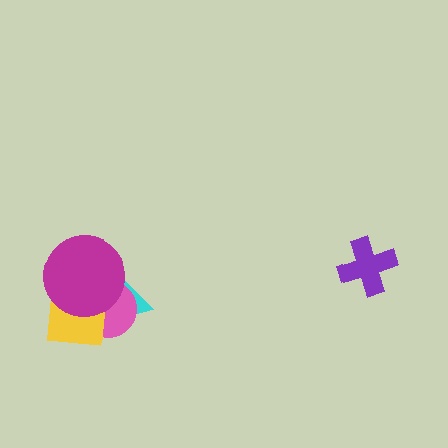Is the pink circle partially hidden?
Yes, it is partially covered by another shape.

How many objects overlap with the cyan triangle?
3 objects overlap with the cyan triangle.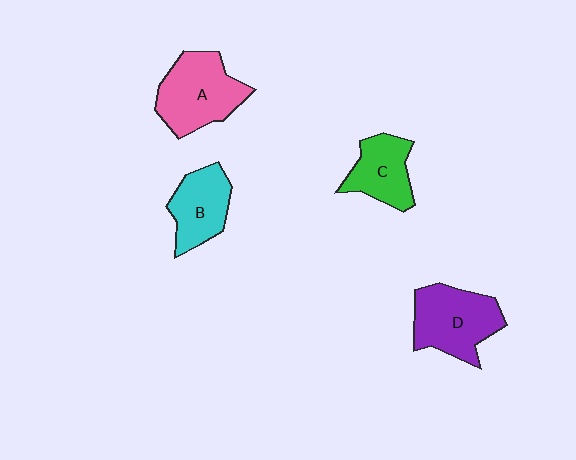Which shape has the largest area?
Shape A (pink).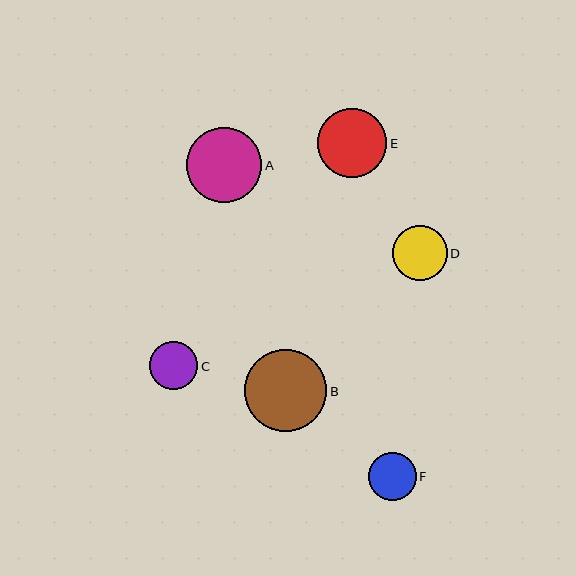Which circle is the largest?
Circle B is the largest with a size of approximately 82 pixels.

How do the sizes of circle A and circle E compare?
Circle A and circle E are approximately the same size.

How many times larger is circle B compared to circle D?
Circle B is approximately 1.5 times the size of circle D.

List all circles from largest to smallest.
From largest to smallest: B, A, E, D, C, F.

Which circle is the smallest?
Circle F is the smallest with a size of approximately 48 pixels.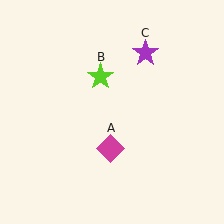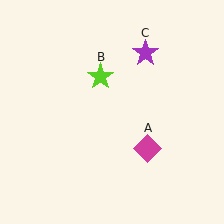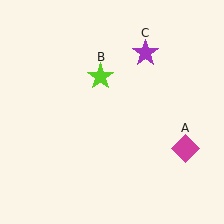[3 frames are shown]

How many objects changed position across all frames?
1 object changed position: magenta diamond (object A).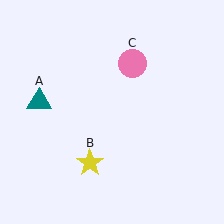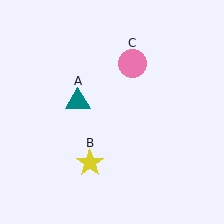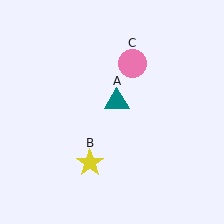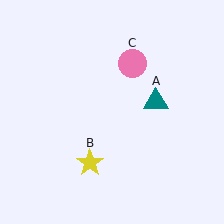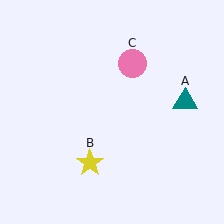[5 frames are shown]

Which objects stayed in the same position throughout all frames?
Yellow star (object B) and pink circle (object C) remained stationary.